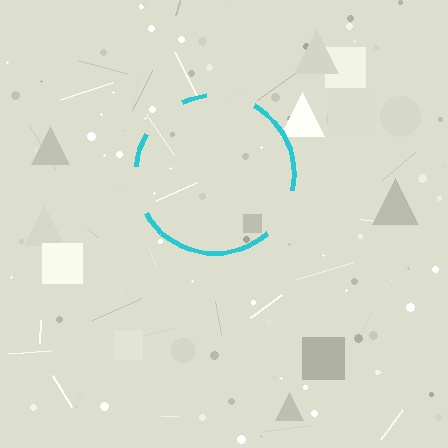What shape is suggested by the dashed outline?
The dashed outline suggests a circle.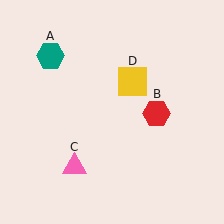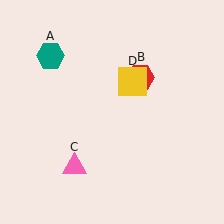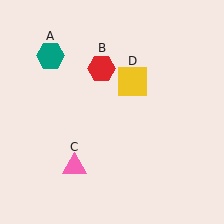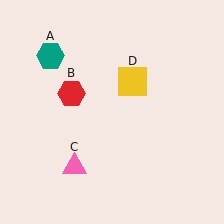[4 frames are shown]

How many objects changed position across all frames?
1 object changed position: red hexagon (object B).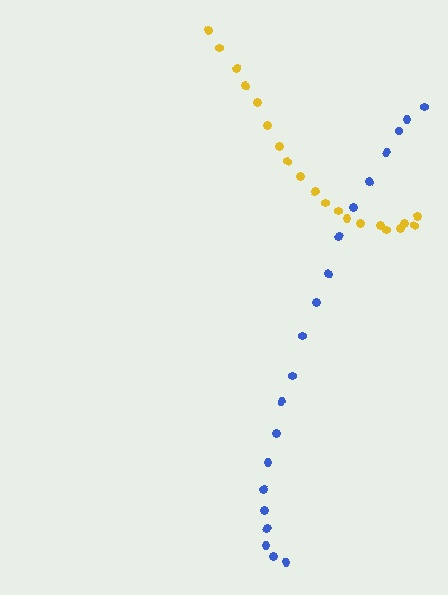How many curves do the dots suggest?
There are 2 distinct paths.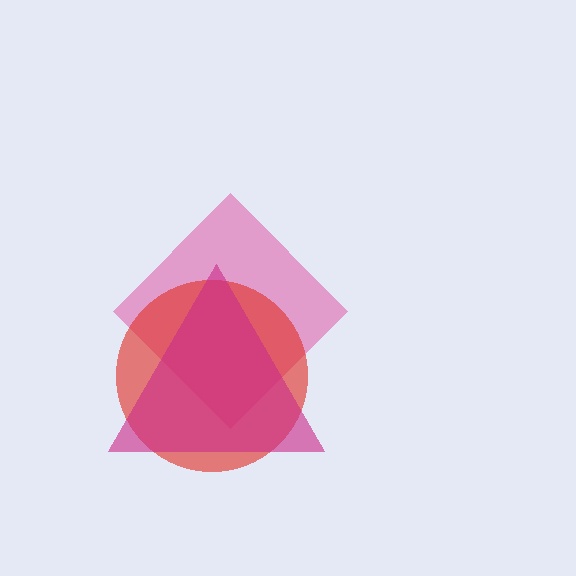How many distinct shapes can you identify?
There are 3 distinct shapes: a pink diamond, a red circle, a magenta triangle.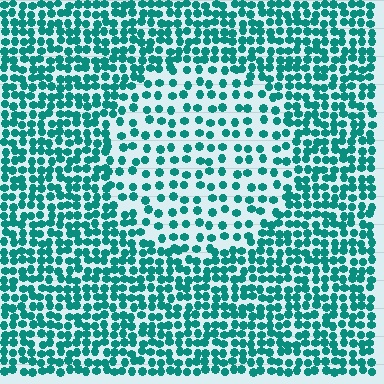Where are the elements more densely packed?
The elements are more densely packed outside the circle boundary.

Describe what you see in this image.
The image contains small teal elements arranged at two different densities. A circle-shaped region is visible where the elements are less densely packed than the surrounding area.